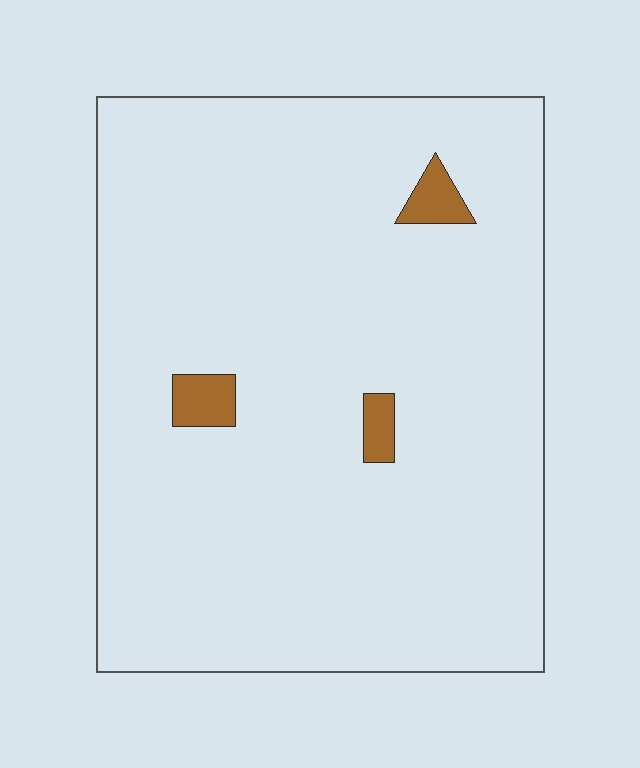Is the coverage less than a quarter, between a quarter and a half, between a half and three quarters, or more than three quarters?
Less than a quarter.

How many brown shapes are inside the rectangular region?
3.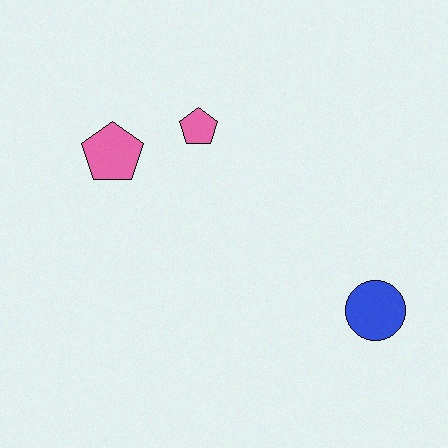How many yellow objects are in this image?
There are no yellow objects.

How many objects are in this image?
There are 3 objects.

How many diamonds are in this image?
There are no diamonds.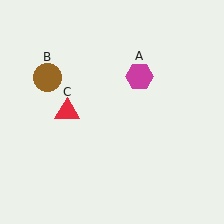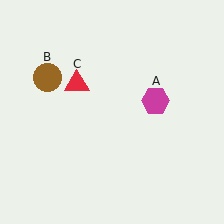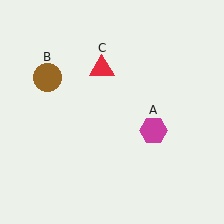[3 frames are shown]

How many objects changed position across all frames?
2 objects changed position: magenta hexagon (object A), red triangle (object C).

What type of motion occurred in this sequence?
The magenta hexagon (object A), red triangle (object C) rotated clockwise around the center of the scene.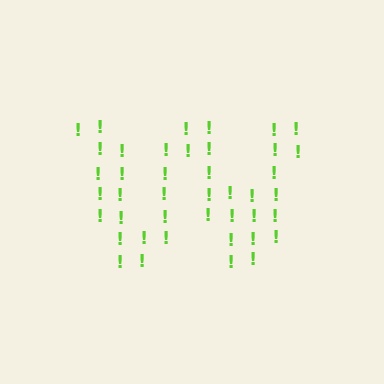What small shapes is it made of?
It is made of small exclamation marks.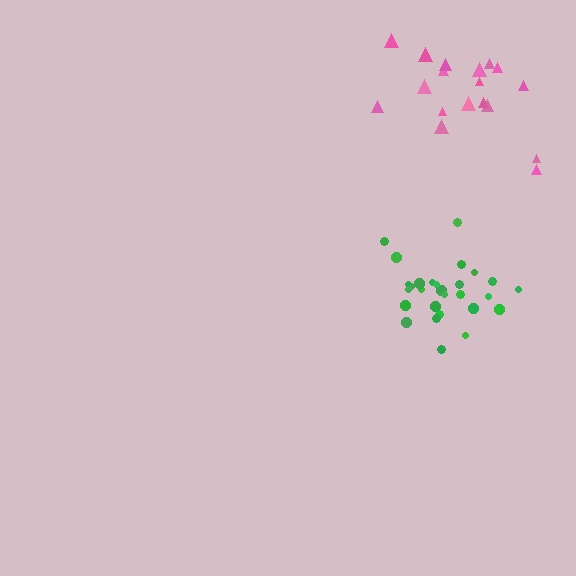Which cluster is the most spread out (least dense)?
Pink.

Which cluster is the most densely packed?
Green.